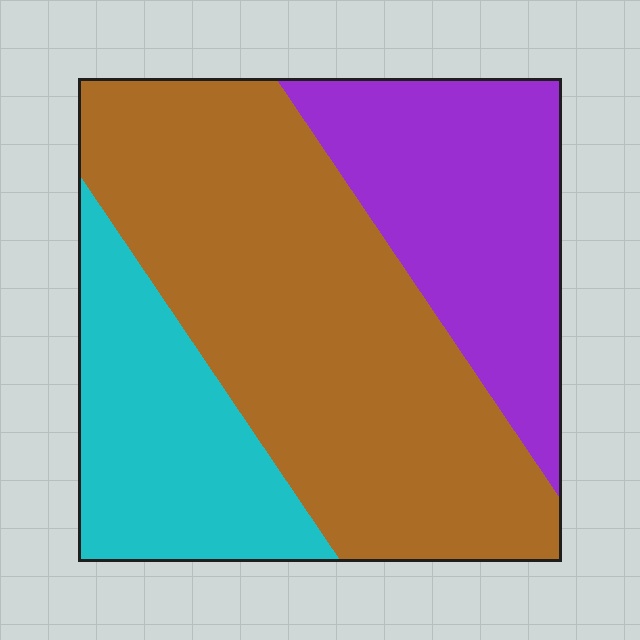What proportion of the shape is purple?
Purple covers around 25% of the shape.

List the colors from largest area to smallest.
From largest to smallest: brown, purple, cyan.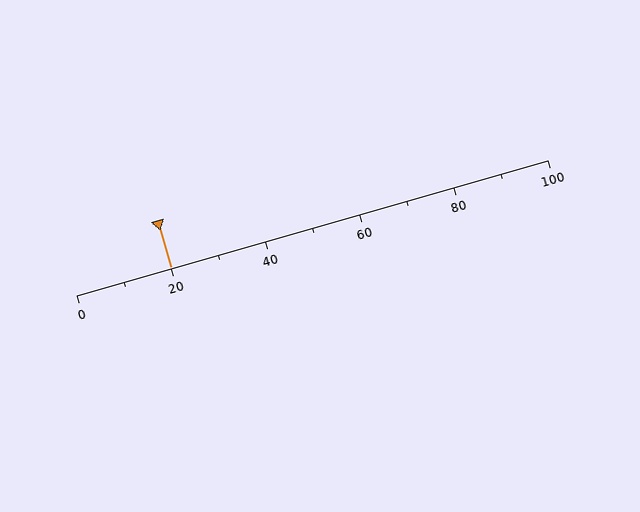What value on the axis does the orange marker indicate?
The marker indicates approximately 20.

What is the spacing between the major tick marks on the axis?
The major ticks are spaced 20 apart.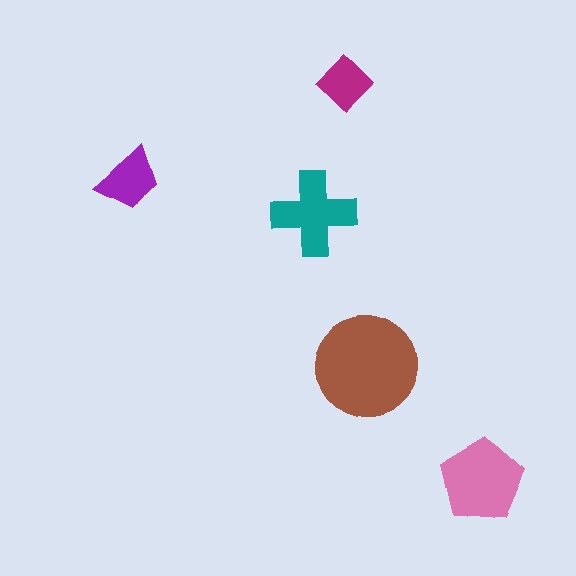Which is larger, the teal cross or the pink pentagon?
The pink pentagon.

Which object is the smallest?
The magenta diamond.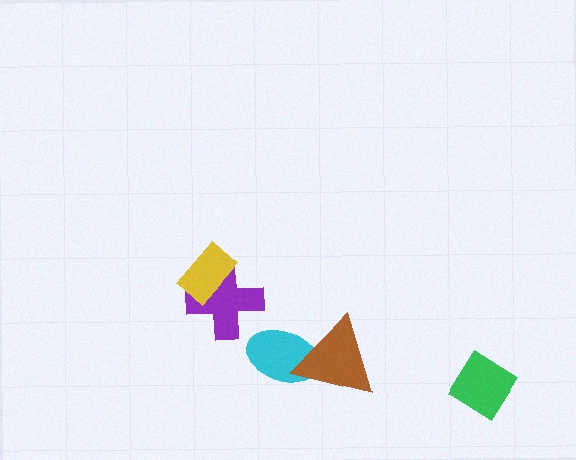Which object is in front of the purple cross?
The yellow rectangle is in front of the purple cross.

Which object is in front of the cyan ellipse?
The brown triangle is in front of the cyan ellipse.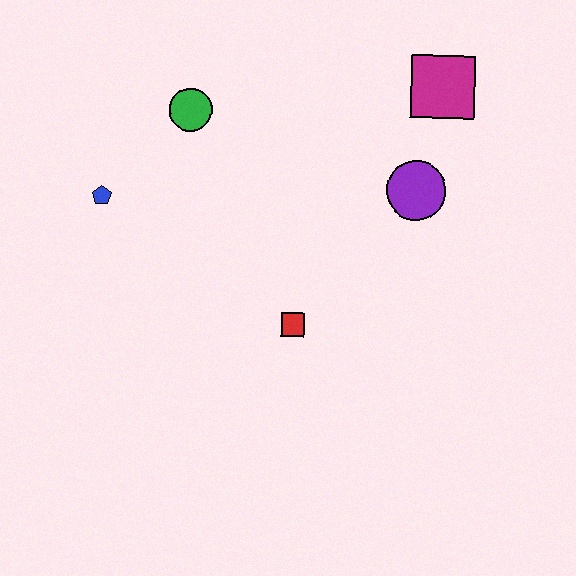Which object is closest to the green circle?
The blue pentagon is closest to the green circle.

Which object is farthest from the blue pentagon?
The magenta square is farthest from the blue pentagon.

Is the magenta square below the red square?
No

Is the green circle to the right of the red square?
No